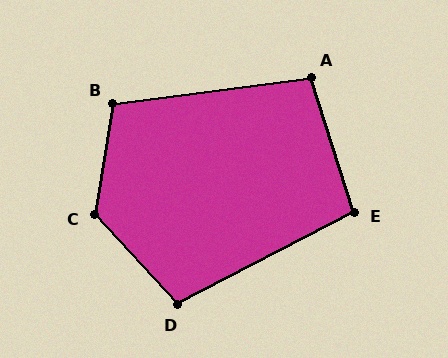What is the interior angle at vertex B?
Approximately 107 degrees (obtuse).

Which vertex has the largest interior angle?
C, at approximately 128 degrees.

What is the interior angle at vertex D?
Approximately 105 degrees (obtuse).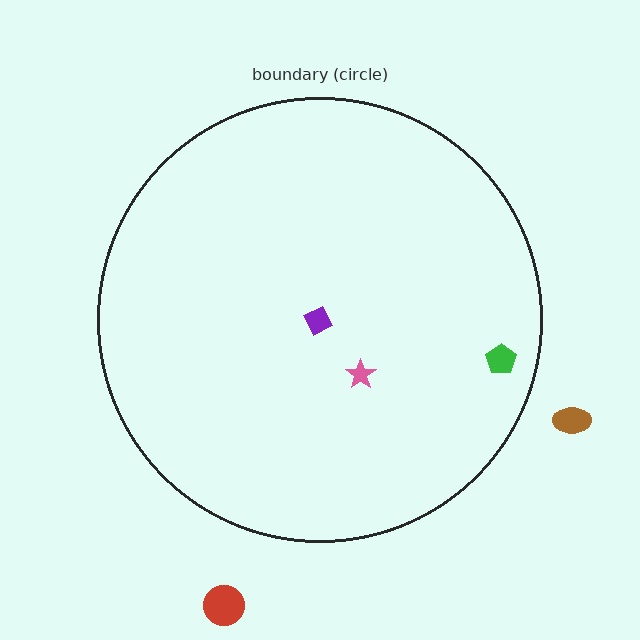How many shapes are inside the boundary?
3 inside, 2 outside.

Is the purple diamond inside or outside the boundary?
Inside.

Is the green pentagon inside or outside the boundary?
Inside.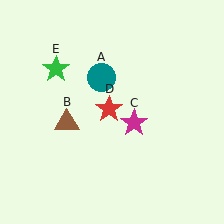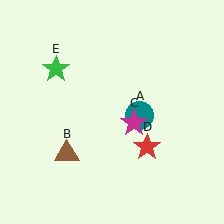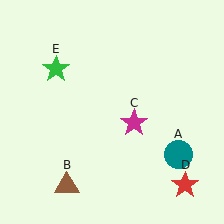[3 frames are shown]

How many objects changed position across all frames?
3 objects changed position: teal circle (object A), brown triangle (object B), red star (object D).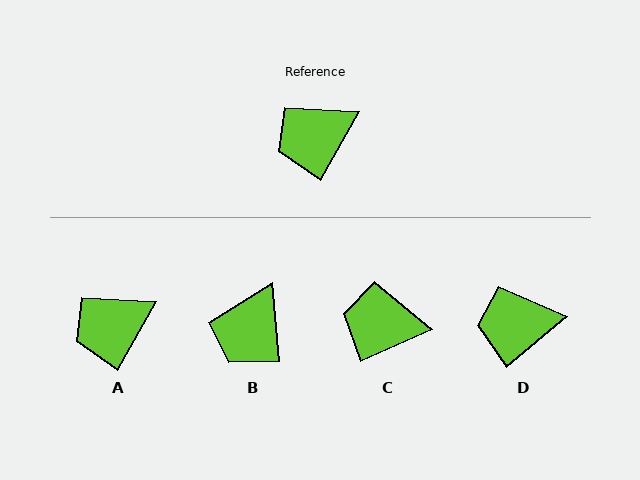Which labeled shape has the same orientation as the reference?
A.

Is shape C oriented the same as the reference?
No, it is off by about 37 degrees.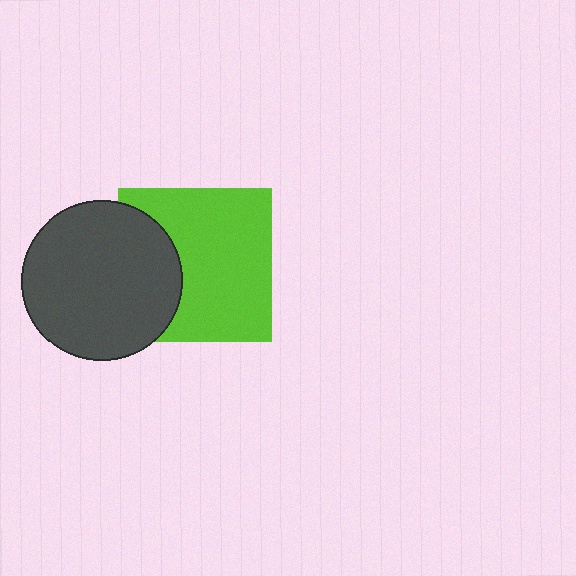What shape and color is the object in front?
The object in front is a dark gray circle.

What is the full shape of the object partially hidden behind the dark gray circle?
The partially hidden object is a lime square.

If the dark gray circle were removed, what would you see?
You would see the complete lime square.